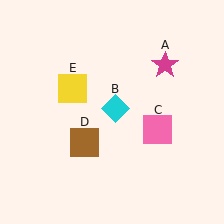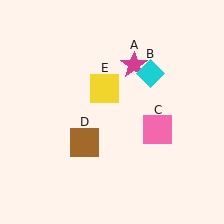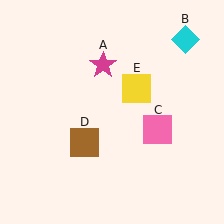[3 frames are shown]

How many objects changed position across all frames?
3 objects changed position: magenta star (object A), cyan diamond (object B), yellow square (object E).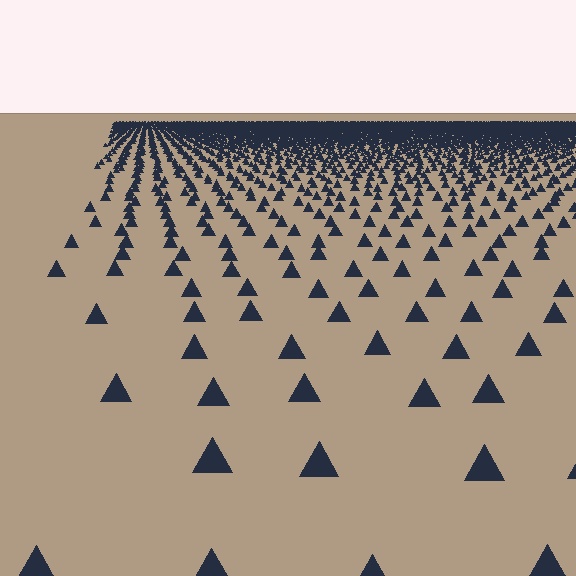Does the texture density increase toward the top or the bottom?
Density increases toward the top.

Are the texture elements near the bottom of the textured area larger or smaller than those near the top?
Larger. Near the bottom, elements are closer to the viewer and appear at a bigger on-screen size.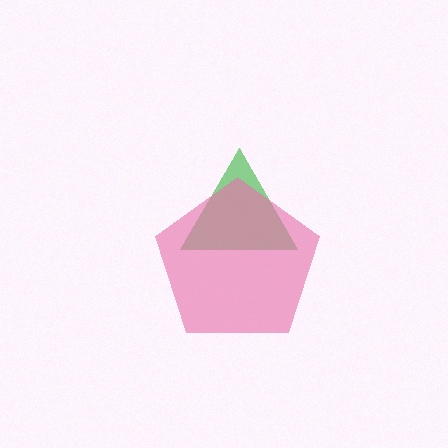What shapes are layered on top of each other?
The layered shapes are: a green triangle, a pink pentagon.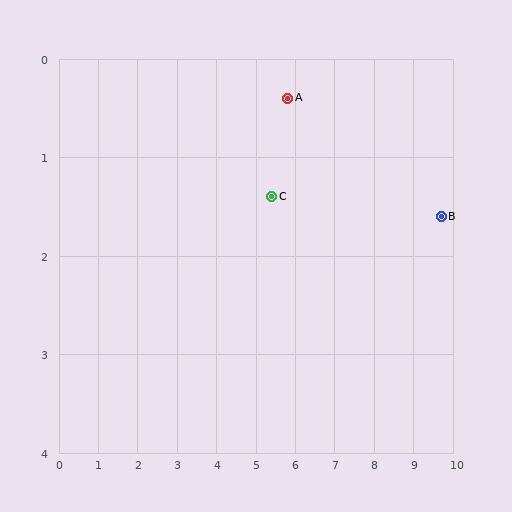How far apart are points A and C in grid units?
Points A and C are about 1.1 grid units apart.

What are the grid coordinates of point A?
Point A is at approximately (5.8, 0.4).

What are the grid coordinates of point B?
Point B is at approximately (9.7, 1.6).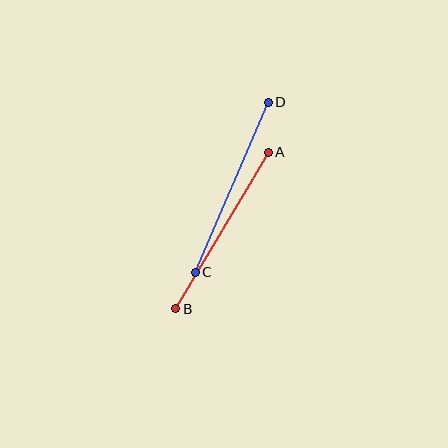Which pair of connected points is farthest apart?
Points C and D are farthest apart.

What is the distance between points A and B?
The distance is approximately 182 pixels.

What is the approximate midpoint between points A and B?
The midpoint is at approximately (222, 230) pixels.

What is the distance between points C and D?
The distance is approximately 185 pixels.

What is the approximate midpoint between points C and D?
The midpoint is at approximately (232, 187) pixels.